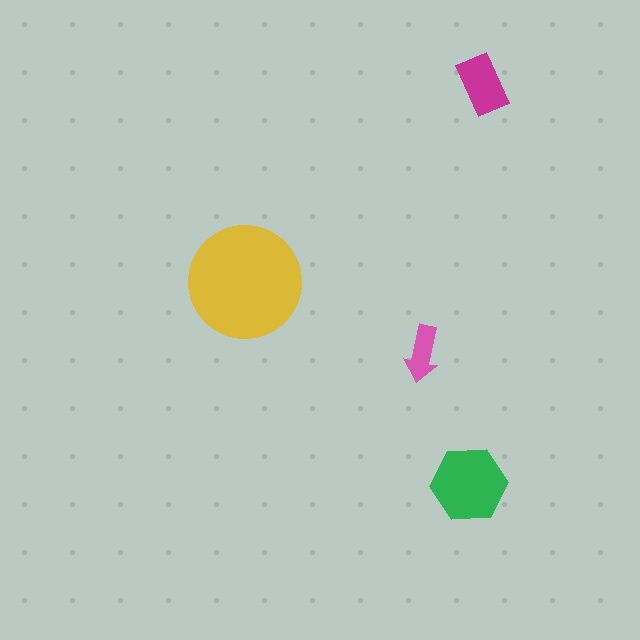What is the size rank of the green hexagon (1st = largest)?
2nd.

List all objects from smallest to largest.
The pink arrow, the magenta rectangle, the green hexagon, the yellow circle.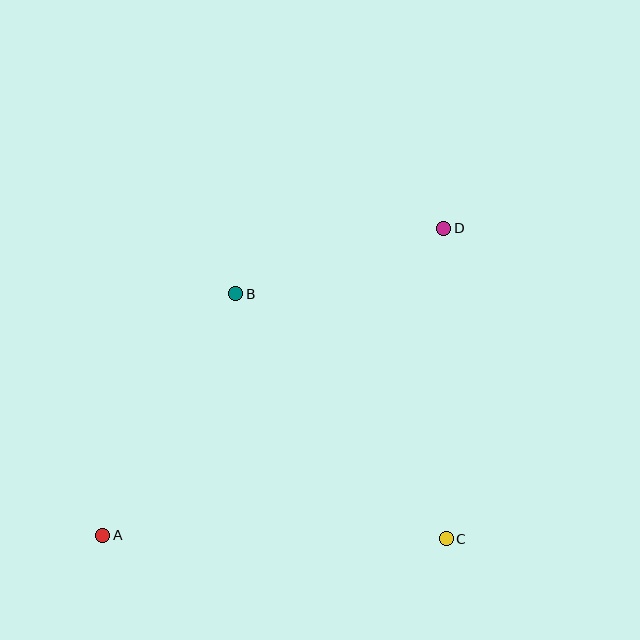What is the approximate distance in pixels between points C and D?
The distance between C and D is approximately 311 pixels.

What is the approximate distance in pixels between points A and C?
The distance between A and C is approximately 344 pixels.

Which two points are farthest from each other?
Points A and D are farthest from each other.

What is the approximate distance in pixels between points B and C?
The distance between B and C is approximately 323 pixels.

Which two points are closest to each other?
Points B and D are closest to each other.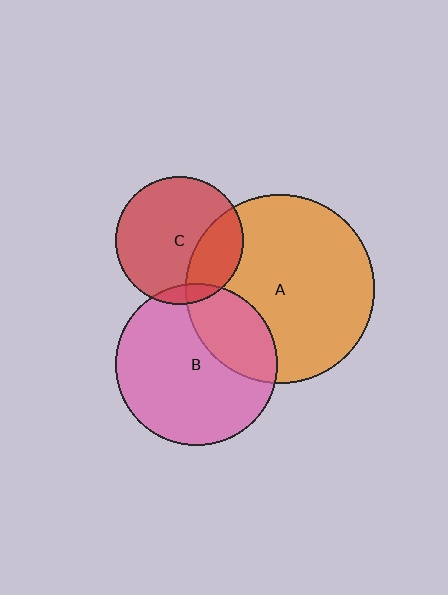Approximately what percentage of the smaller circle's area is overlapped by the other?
Approximately 10%.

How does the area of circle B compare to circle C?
Approximately 1.6 times.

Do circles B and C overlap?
Yes.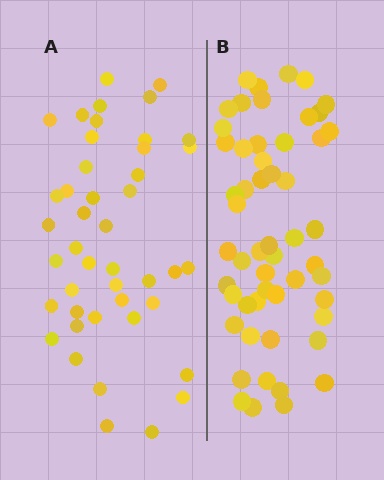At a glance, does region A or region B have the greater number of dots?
Region B (the right region) has more dots.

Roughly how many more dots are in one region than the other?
Region B has roughly 10 or so more dots than region A.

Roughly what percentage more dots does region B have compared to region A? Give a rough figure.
About 25% more.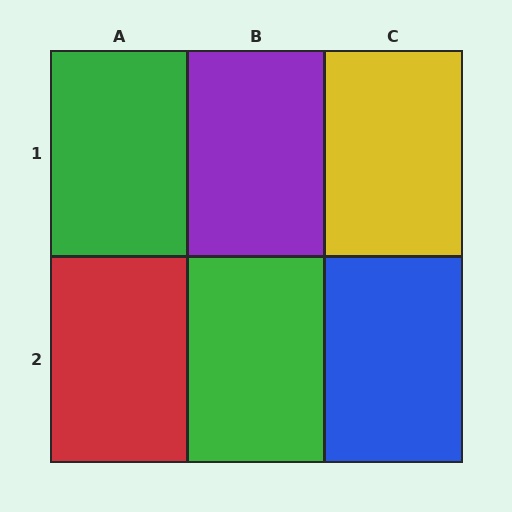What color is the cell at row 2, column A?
Red.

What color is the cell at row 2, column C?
Blue.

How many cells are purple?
1 cell is purple.